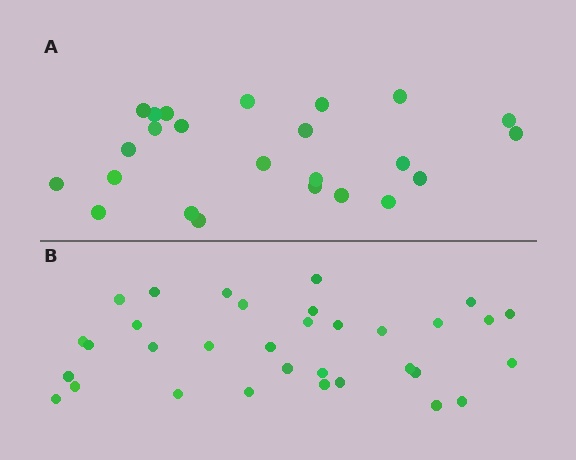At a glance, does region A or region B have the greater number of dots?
Region B (the bottom region) has more dots.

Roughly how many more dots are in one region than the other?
Region B has roughly 8 or so more dots than region A.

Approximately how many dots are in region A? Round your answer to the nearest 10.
About 20 dots. (The exact count is 24, which rounds to 20.)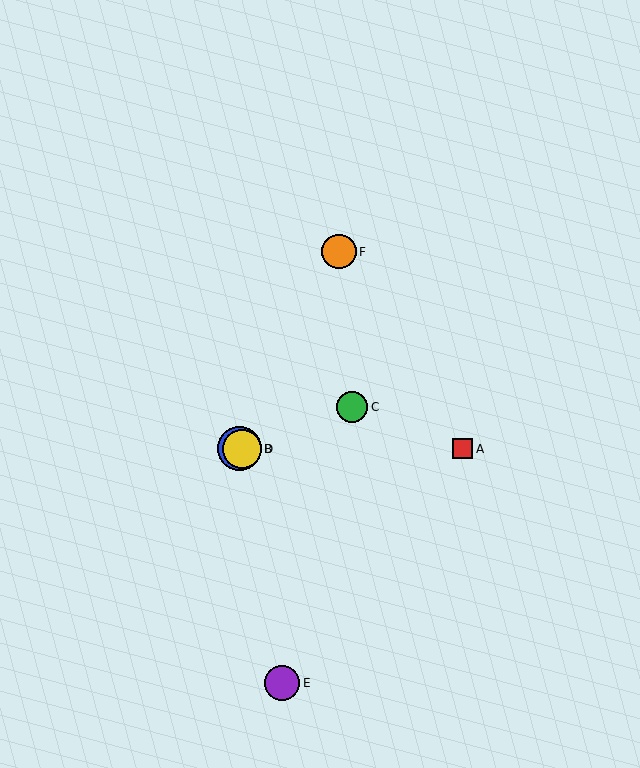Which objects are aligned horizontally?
Objects A, B, D are aligned horizontally.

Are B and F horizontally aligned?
No, B is at y≈449 and F is at y≈252.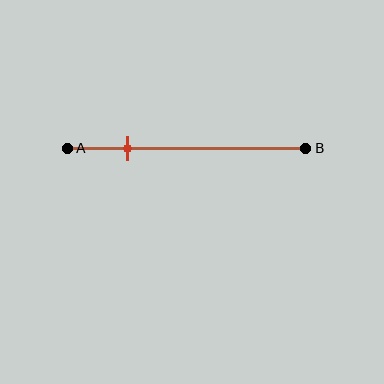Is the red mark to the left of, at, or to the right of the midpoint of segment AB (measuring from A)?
The red mark is to the left of the midpoint of segment AB.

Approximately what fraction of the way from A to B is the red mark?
The red mark is approximately 25% of the way from A to B.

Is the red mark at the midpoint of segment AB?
No, the mark is at about 25% from A, not at the 50% midpoint.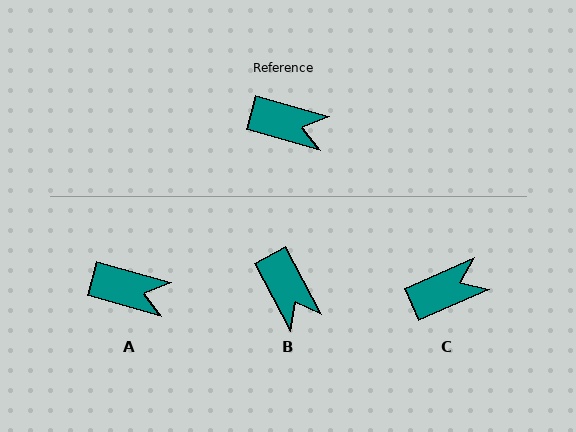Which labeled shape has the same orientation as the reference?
A.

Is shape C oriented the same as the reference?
No, it is off by about 39 degrees.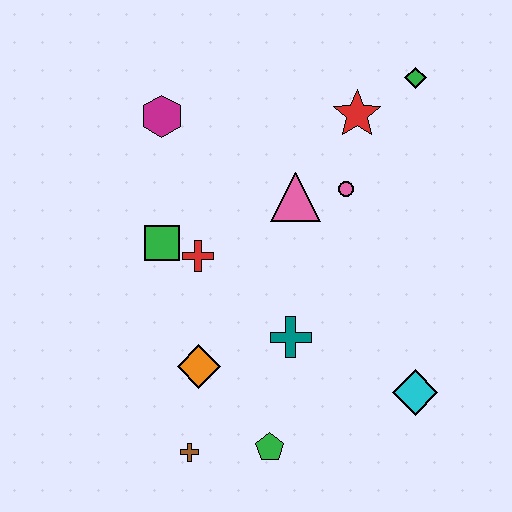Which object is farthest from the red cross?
The green diamond is farthest from the red cross.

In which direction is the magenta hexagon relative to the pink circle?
The magenta hexagon is to the left of the pink circle.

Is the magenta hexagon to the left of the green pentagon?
Yes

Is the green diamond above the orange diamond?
Yes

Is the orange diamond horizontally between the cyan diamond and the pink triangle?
No